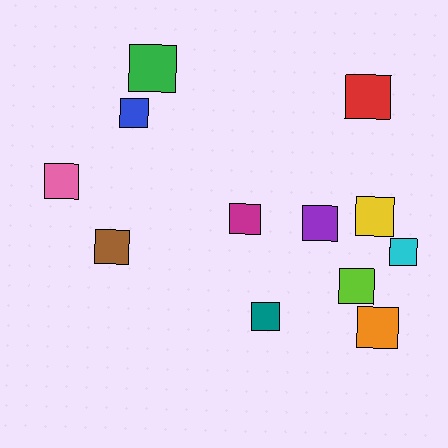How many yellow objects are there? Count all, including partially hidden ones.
There is 1 yellow object.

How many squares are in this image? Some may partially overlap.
There are 12 squares.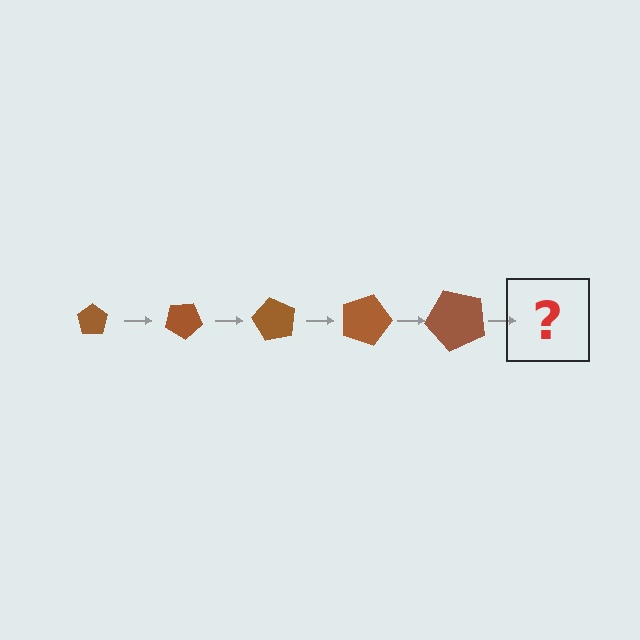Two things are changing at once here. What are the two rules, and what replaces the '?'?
The two rules are that the pentagon grows larger each step and it rotates 30 degrees each step. The '?' should be a pentagon, larger than the previous one and rotated 150 degrees from the start.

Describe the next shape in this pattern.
It should be a pentagon, larger than the previous one and rotated 150 degrees from the start.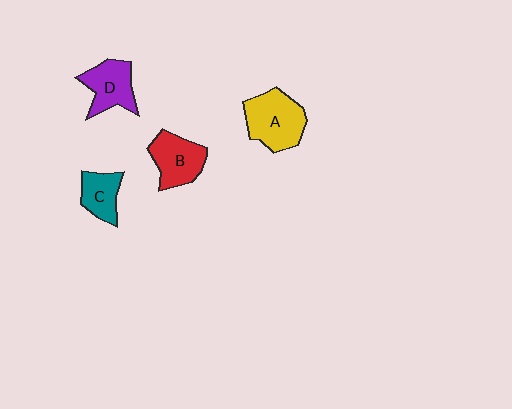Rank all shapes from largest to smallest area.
From largest to smallest: A (yellow), B (red), D (purple), C (teal).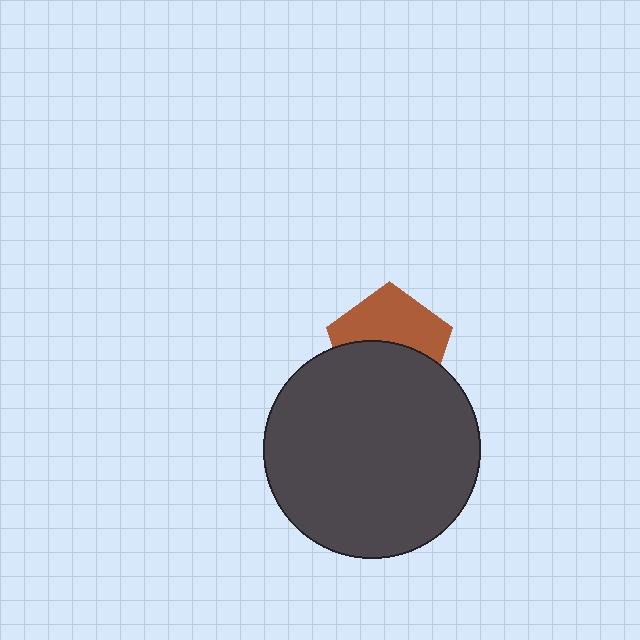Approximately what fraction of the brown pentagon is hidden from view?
Roughly 50% of the brown pentagon is hidden behind the dark gray circle.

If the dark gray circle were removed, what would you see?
You would see the complete brown pentagon.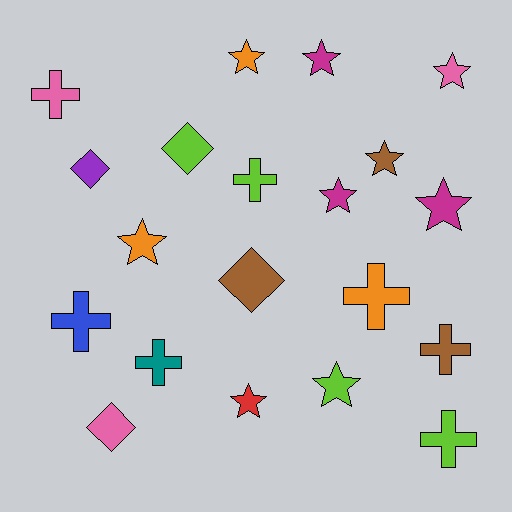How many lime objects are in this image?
There are 4 lime objects.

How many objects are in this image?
There are 20 objects.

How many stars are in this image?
There are 9 stars.